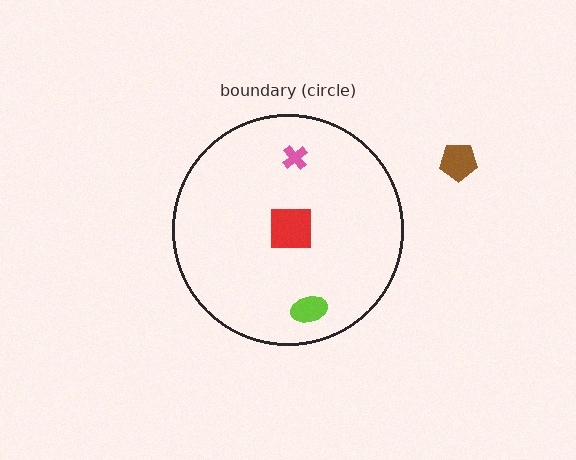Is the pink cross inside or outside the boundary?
Inside.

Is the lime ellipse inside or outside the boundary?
Inside.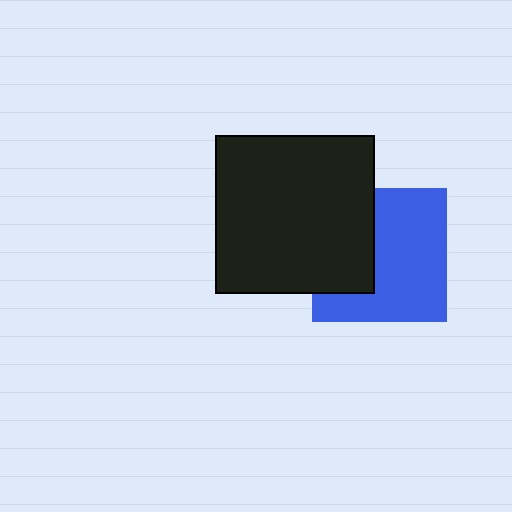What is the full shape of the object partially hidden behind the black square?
The partially hidden object is a blue square.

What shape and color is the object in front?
The object in front is a black square.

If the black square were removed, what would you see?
You would see the complete blue square.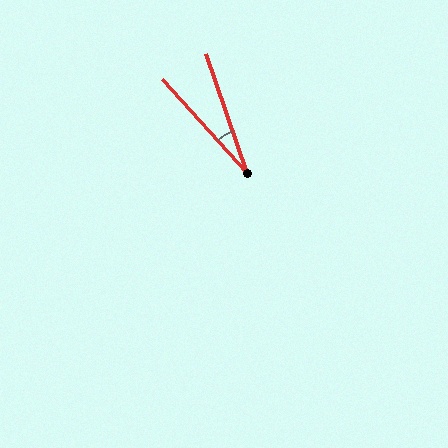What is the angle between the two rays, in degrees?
Approximately 23 degrees.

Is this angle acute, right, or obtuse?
It is acute.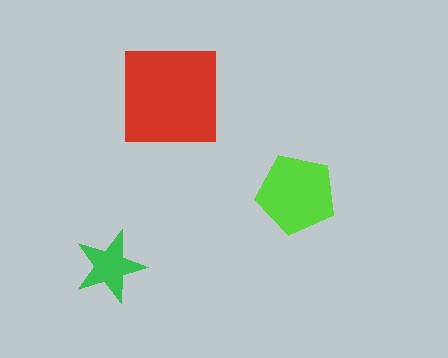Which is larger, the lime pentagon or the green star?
The lime pentagon.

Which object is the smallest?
The green star.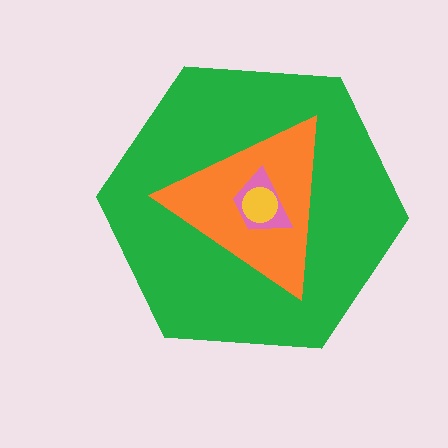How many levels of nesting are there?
4.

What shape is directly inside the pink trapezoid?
The yellow circle.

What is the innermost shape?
The yellow circle.